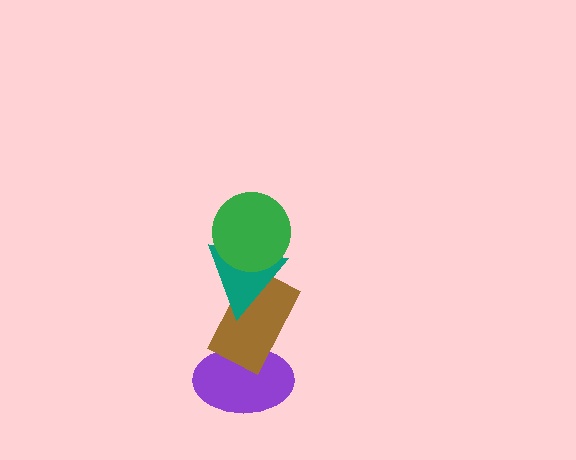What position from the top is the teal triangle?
The teal triangle is 2nd from the top.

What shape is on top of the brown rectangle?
The teal triangle is on top of the brown rectangle.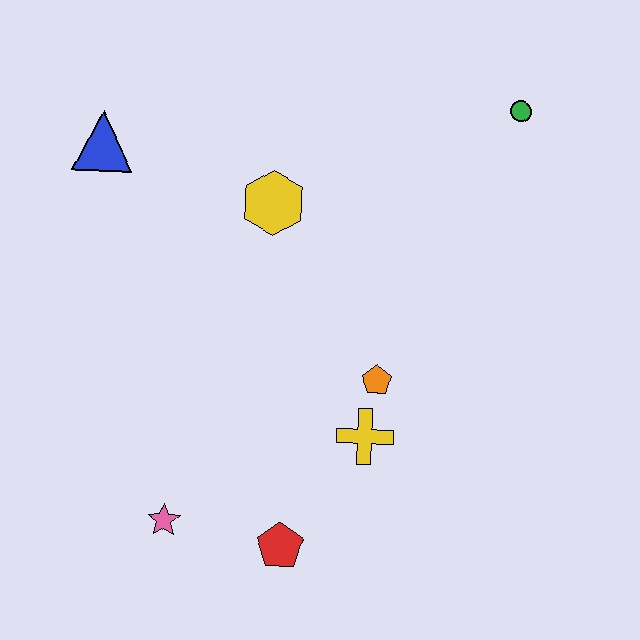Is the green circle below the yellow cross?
No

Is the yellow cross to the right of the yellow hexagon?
Yes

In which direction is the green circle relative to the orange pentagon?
The green circle is above the orange pentagon.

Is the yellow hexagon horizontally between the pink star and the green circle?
Yes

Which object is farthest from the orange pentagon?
The blue triangle is farthest from the orange pentagon.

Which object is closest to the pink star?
The red pentagon is closest to the pink star.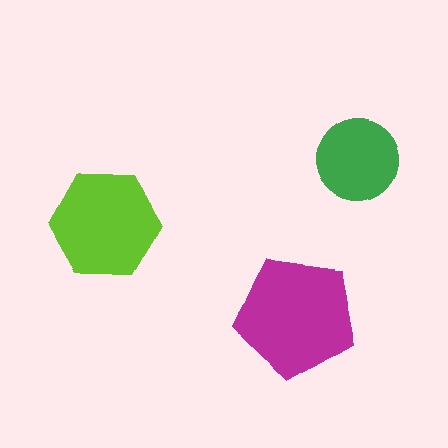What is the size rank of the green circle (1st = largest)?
3rd.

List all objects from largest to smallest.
The magenta pentagon, the lime hexagon, the green circle.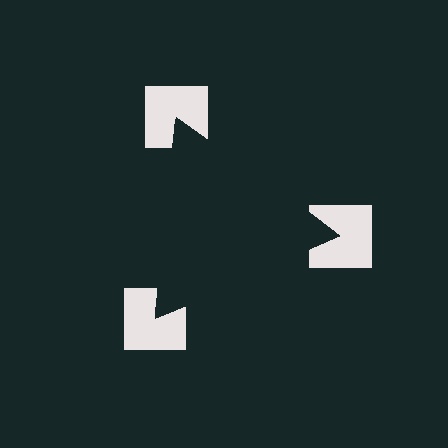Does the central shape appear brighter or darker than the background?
It typically appears slightly darker than the background, even though no actual brightness change is drawn.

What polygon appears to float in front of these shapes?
An illusory triangle — its edges are inferred from the aligned wedge cuts in the notched squares, not physically drawn.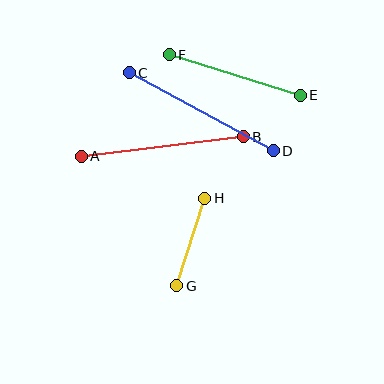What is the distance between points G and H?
The distance is approximately 92 pixels.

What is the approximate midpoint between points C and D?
The midpoint is at approximately (201, 112) pixels.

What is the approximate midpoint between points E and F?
The midpoint is at approximately (235, 75) pixels.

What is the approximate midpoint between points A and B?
The midpoint is at approximately (162, 146) pixels.